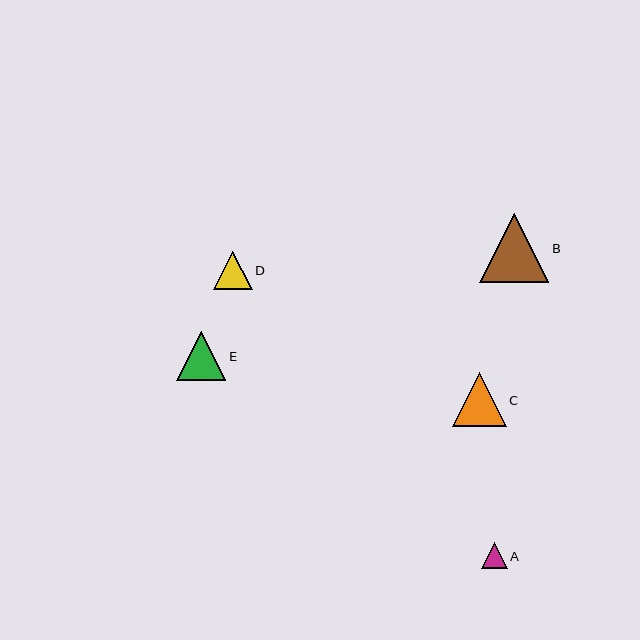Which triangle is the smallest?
Triangle A is the smallest with a size of approximately 26 pixels.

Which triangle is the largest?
Triangle B is the largest with a size of approximately 69 pixels.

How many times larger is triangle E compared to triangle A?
Triangle E is approximately 1.9 times the size of triangle A.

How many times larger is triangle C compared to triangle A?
Triangle C is approximately 2.1 times the size of triangle A.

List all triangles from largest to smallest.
From largest to smallest: B, C, E, D, A.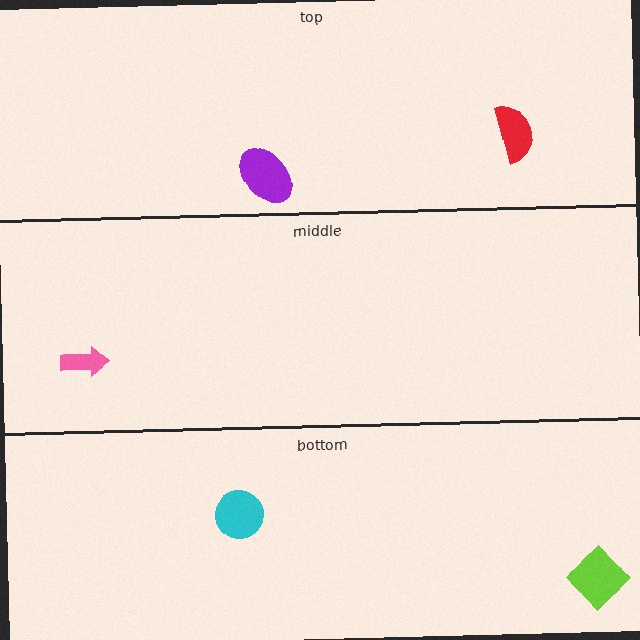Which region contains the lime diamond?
The bottom region.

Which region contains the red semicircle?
The top region.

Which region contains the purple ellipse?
The top region.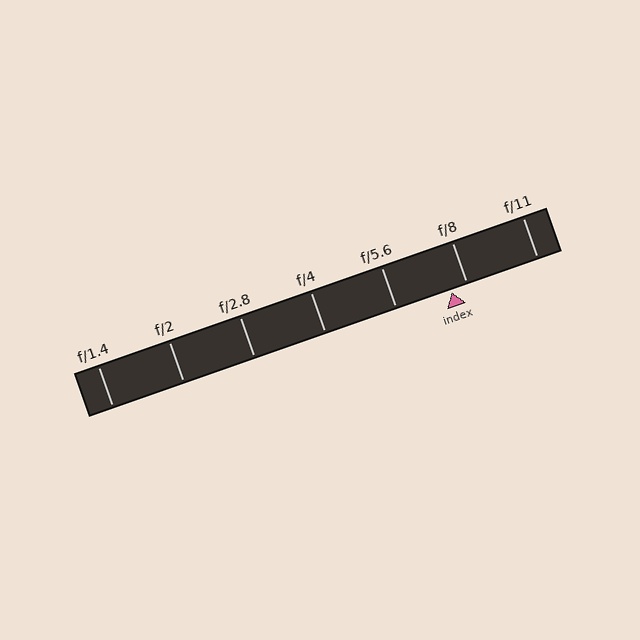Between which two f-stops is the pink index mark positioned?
The index mark is between f/5.6 and f/8.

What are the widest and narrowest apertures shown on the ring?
The widest aperture shown is f/1.4 and the narrowest is f/11.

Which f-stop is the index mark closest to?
The index mark is closest to f/8.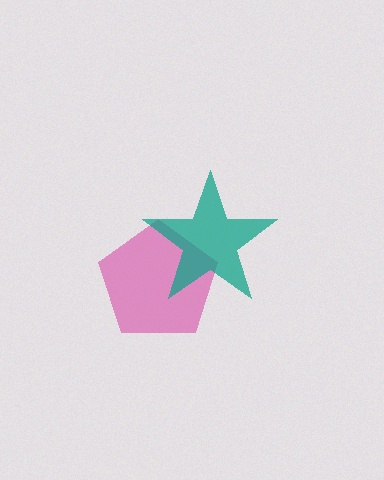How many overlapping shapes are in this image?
There are 2 overlapping shapes in the image.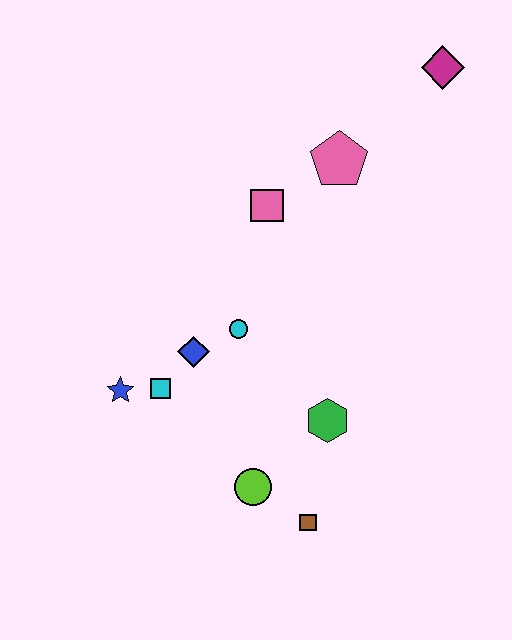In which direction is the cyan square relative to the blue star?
The cyan square is to the right of the blue star.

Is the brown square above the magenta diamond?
No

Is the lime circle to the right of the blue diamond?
Yes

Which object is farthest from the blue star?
The magenta diamond is farthest from the blue star.